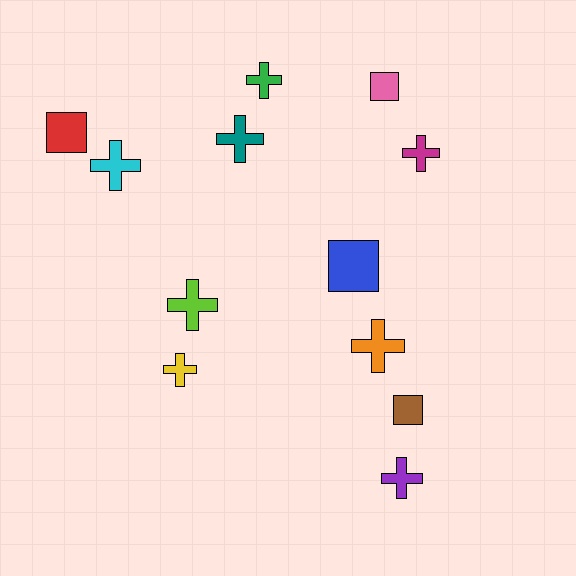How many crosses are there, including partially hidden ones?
There are 8 crosses.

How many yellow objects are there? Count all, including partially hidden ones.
There is 1 yellow object.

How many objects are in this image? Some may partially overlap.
There are 12 objects.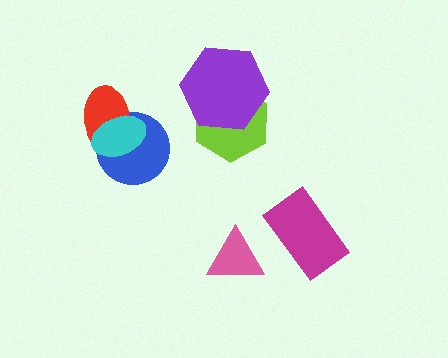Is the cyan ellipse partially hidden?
No, no other shape covers it.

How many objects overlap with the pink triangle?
0 objects overlap with the pink triangle.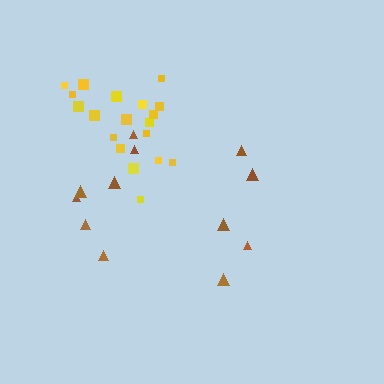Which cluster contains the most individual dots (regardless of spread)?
Yellow (19).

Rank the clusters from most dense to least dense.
yellow, brown.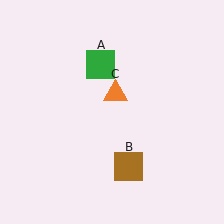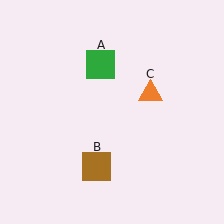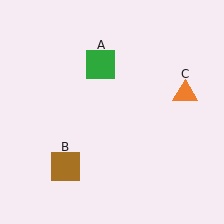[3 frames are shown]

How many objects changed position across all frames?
2 objects changed position: brown square (object B), orange triangle (object C).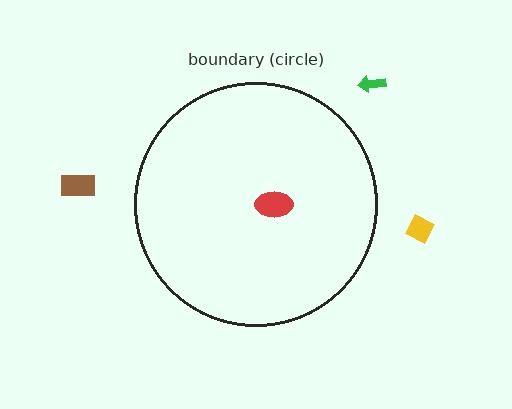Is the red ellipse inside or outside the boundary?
Inside.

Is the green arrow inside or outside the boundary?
Outside.